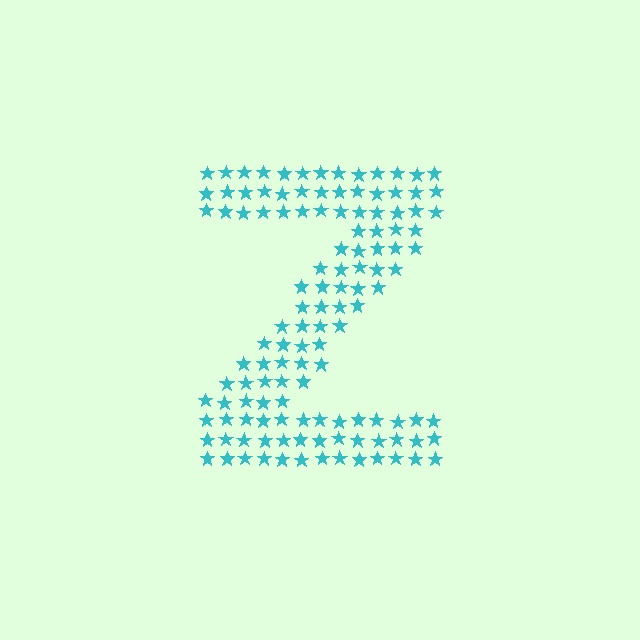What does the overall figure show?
The overall figure shows the letter Z.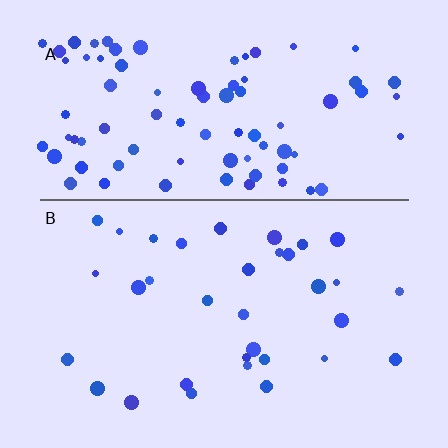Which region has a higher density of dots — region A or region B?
A (the top).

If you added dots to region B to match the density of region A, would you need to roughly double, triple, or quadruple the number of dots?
Approximately triple.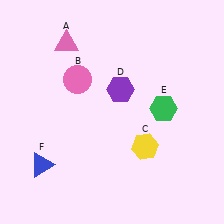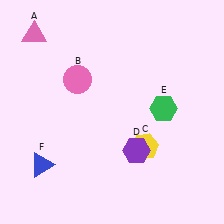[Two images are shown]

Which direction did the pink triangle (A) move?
The pink triangle (A) moved left.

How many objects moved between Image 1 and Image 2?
2 objects moved between the two images.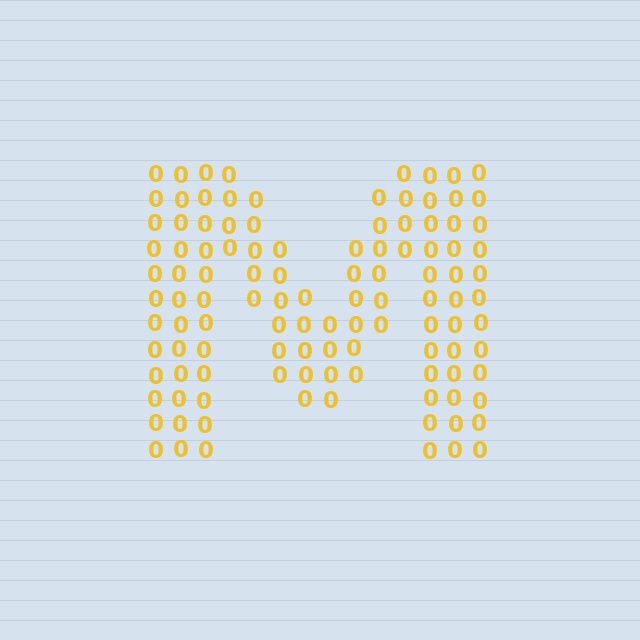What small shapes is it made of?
It is made of small digit 0's.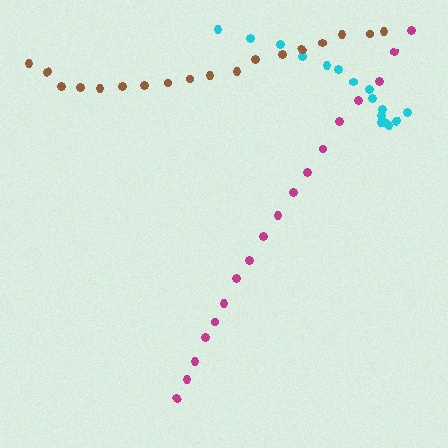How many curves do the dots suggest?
There are 3 distinct paths.